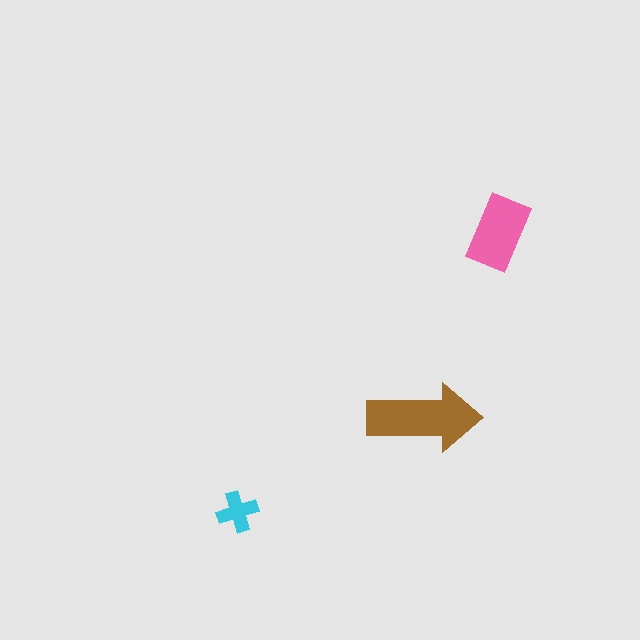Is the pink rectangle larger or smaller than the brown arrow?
Smaller.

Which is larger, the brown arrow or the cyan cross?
The brown arrow.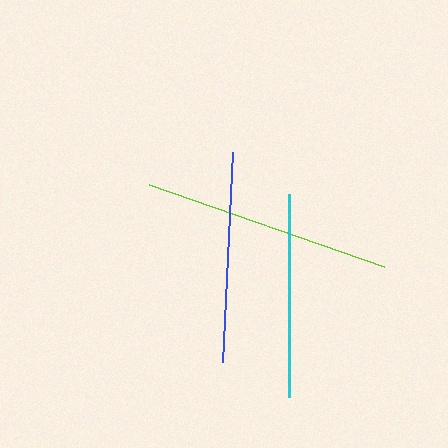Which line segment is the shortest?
The cyan line is the shortest at approximately 202 pixels.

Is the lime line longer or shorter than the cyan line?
The lime line is longer than the cyan line.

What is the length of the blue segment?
The blue segment is approximately 210 pixels long.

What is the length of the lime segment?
The lime segment is approximately 249 pixels long.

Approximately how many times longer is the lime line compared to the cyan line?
The lime line is approximately 1.2 times the length of the cyan line.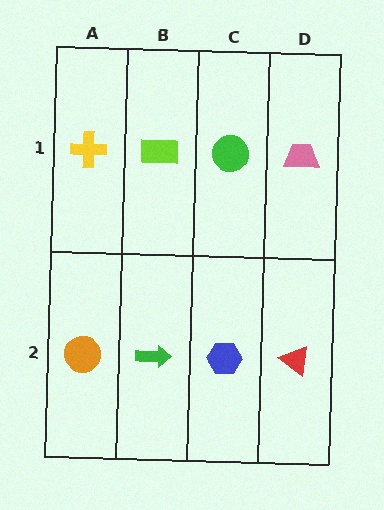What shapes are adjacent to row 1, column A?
An orange circle (row 2, column A), a lime rectangle (row 1, column B).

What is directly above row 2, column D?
A pink trapezoid.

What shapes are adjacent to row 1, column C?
A blue hexagon (row 2, column C), a lime rectangle (row 1, column B), a pink trapezoid (row 1, column D).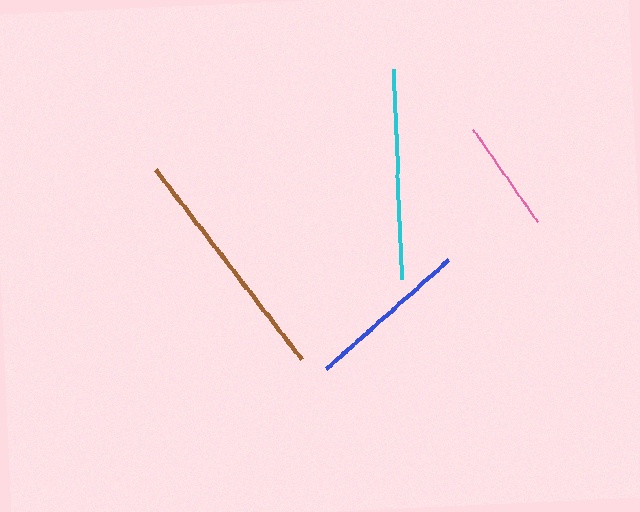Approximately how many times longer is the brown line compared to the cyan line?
The brown line is approximately 1.1 times the length of the cyan line.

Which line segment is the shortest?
The pink line is the shortest at approximately 113 pixels.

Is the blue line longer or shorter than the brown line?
The brown line is longer than the blue line.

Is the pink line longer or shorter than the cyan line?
The cyan line is longer than the pink line.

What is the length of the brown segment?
The brown segment is approximately 238 pixels long.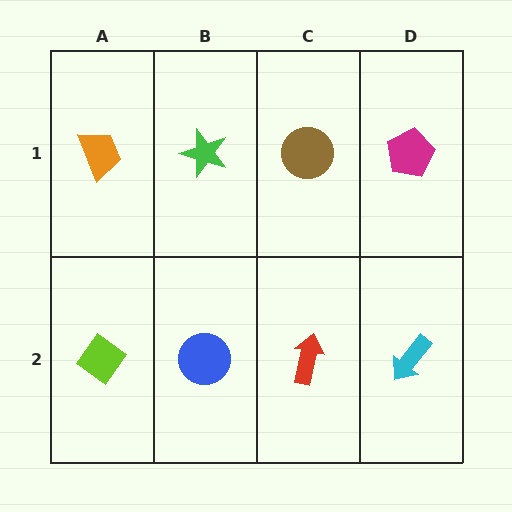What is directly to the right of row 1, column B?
A brown circle.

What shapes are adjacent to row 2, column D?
A magenta pentagon (row 1, column D), a red arrow (row 2, column C).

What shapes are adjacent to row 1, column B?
A blue circle (row 2, column B), an orange trapezoid (row 1, column A), a brown circle (row 1, column C).